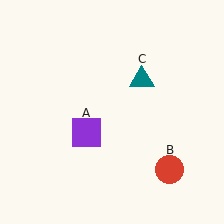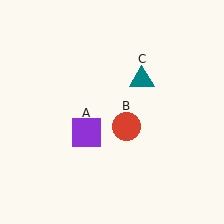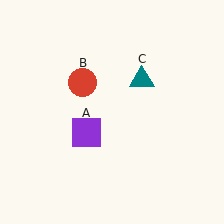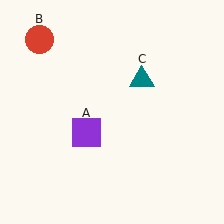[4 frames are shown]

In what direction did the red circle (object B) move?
The red circle (object B) moved up and to the left.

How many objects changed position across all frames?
1 object changed position: red circle (object B).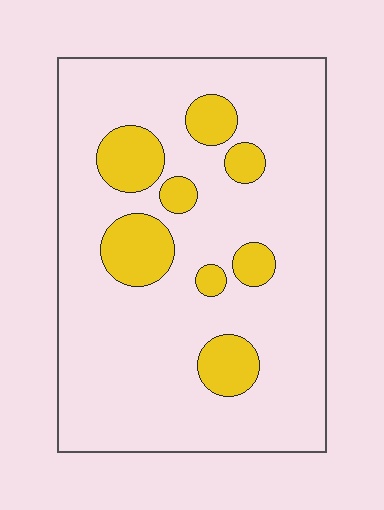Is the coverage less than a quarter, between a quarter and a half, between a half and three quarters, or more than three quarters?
Less than a quarter.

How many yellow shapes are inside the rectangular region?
8.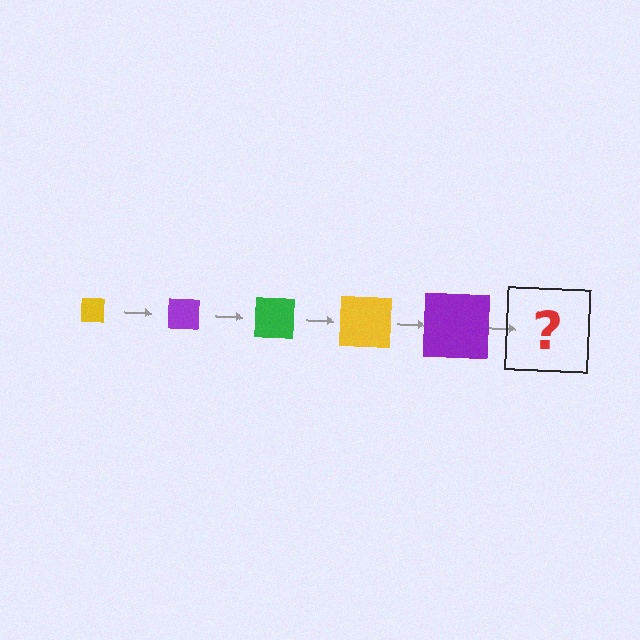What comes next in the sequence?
The next element should be a green square, larger than the previous one.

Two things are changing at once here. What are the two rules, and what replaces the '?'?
The two rules are that the square grows larger each step and the color cycles through yellow, purple, and green. The '?' should be a green square, larger than the previous one.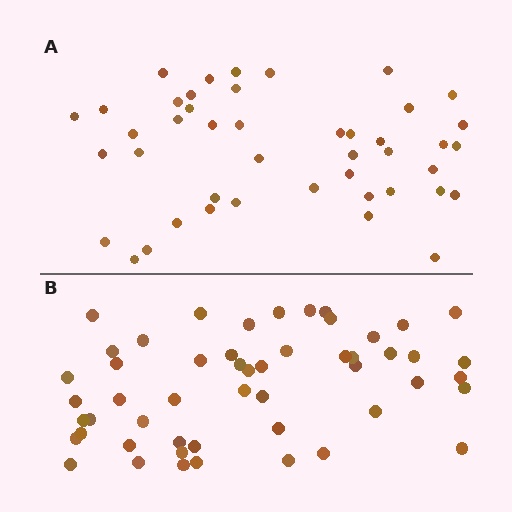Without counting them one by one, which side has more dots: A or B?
Region B (the bottom region) has more dots.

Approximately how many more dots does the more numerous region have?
Region B has roughly 8 or so more dots than region A.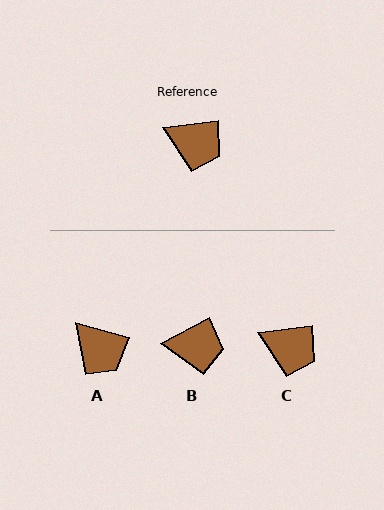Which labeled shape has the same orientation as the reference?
C.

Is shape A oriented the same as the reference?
No, it is off by about 22 degrees.